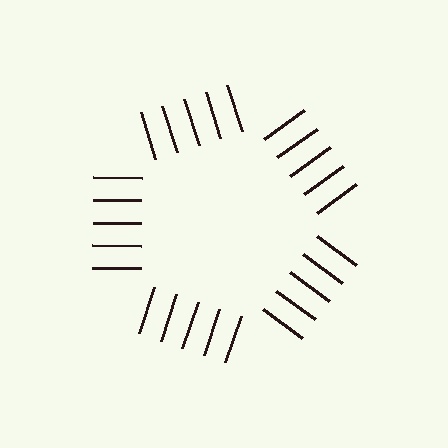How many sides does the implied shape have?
5 sides — the line-ends trace a pentagon.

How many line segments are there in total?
25 — 5 along each of the 5 edges.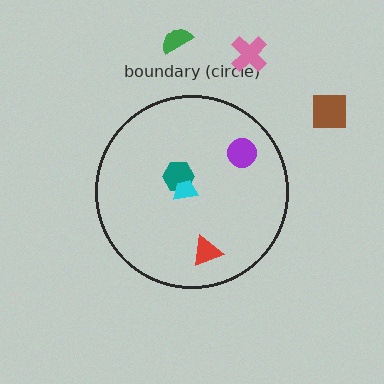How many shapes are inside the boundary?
4 inside, 3 outside.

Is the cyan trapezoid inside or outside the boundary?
Inside.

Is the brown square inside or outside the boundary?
Outside.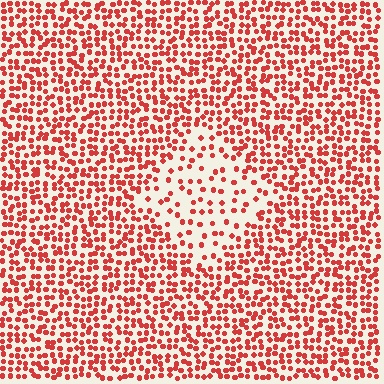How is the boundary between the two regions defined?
The boundary is defined by a change in element density (approximately 2.3x ratio). All elements are the same color, size, and shape.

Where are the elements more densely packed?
The elements are more densely packed outside the diamond boundary.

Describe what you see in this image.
The image contains small red elements arranged at two different densities. A diamond-shaped region is visible where the elements are less densely packed than the surrounding area.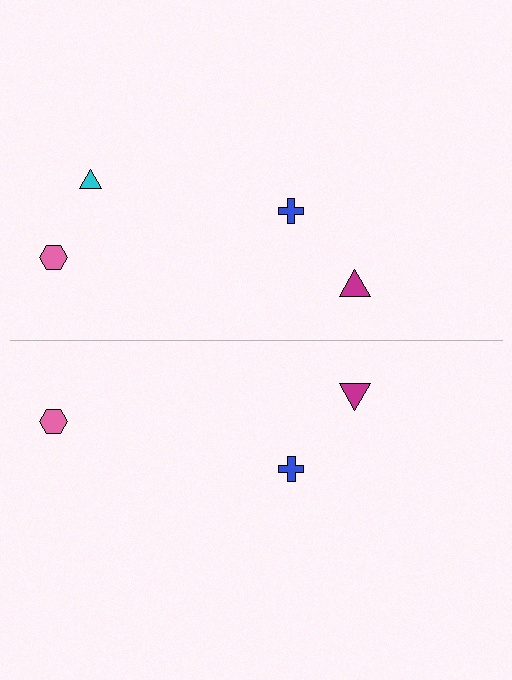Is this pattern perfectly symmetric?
No, the pattern is not perfectly symmetric. A cyan triangle is missing from the bottom side.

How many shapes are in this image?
There are 7 shapes in this image.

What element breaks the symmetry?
A cyan triangle is missing from the bottom side.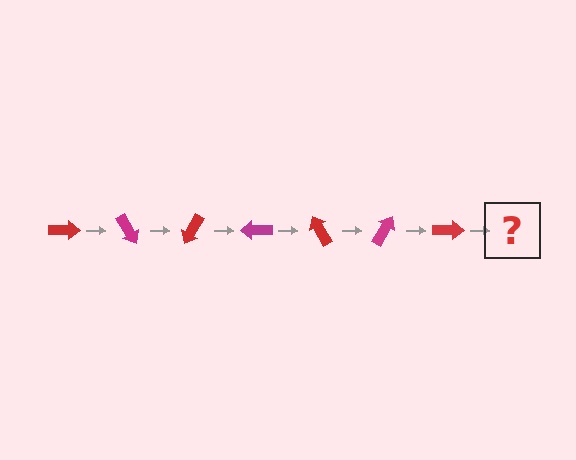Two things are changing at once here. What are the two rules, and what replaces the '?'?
The two rules are that it rotates 60 degrees each step and the color cycles through red and magenta. The '?' should be a magenta arrow, rotated 420 degrees from the start.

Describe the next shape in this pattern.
It should be a magenta arrow, rotated 420 degrees from the start.